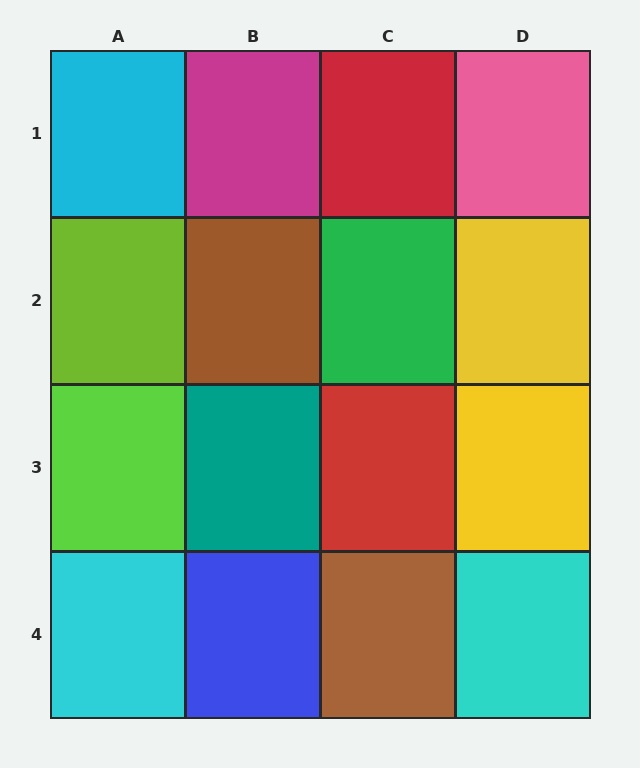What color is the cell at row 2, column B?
Brown.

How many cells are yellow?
2 cells are yellow.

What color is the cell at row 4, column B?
Blue.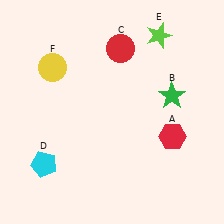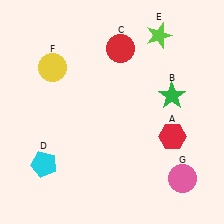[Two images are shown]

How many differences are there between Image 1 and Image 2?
There is 1 difference between the two images.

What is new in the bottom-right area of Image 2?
A pink circle (G) was added in the bottom-right area of Image 2.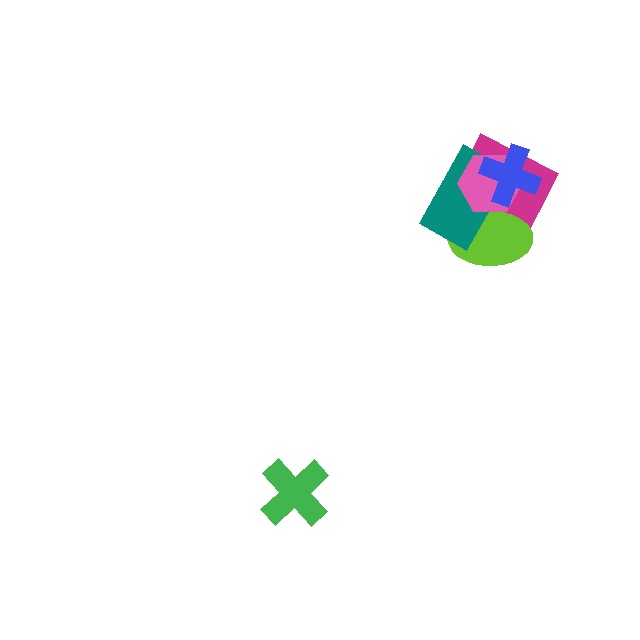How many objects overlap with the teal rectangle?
4 objects overlap with the teal rectangle.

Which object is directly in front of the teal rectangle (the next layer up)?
The pink hexagon is directly in front of the teal rectangle.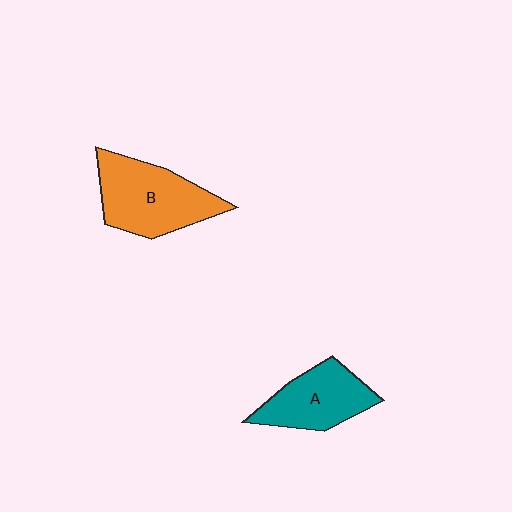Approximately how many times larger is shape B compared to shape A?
Approximately 1.3 times.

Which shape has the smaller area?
Shape A (teal).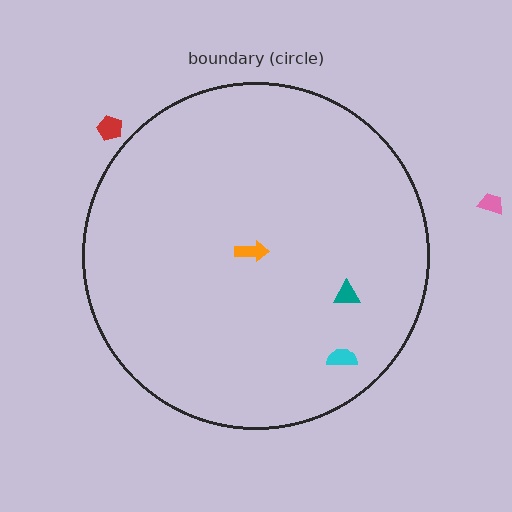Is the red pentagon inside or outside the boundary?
Outside.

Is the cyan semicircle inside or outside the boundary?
Inside.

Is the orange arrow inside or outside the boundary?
Inside.